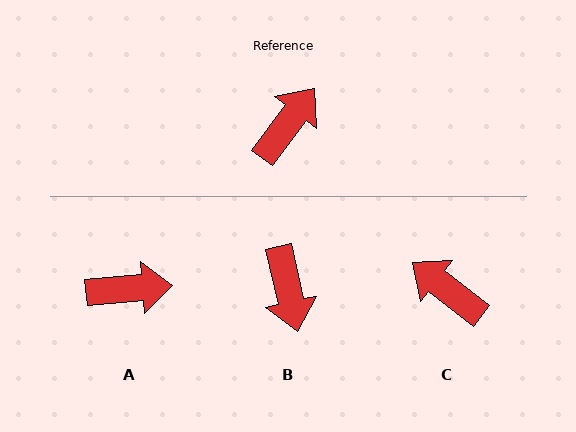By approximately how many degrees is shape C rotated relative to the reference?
Approximately 89 degrees counter-clockwise.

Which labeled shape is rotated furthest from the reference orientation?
B, about 131 degrees away.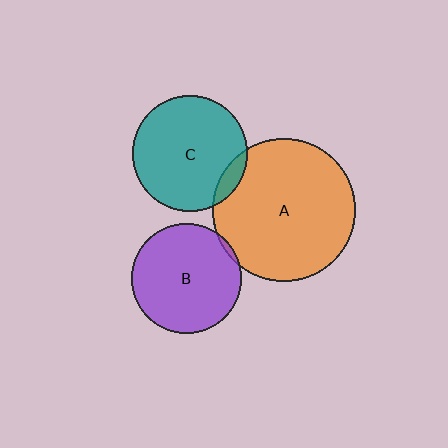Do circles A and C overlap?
Yes.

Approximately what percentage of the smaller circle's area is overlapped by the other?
Approximately 10%.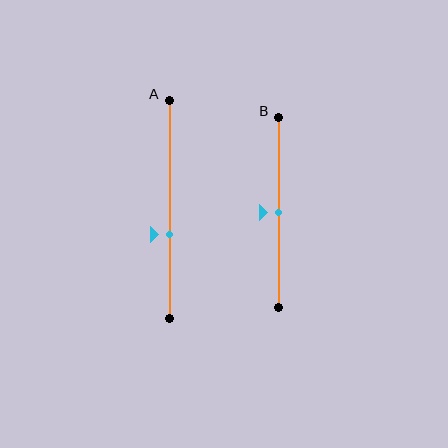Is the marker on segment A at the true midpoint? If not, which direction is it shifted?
No, the marker on segment A is shifted downward by about 12% of the segment length.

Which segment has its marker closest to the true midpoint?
Segment B has its marker closest to the true midpoint.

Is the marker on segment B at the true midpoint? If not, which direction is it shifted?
Yes, the marker on segment B is at the true midpoint.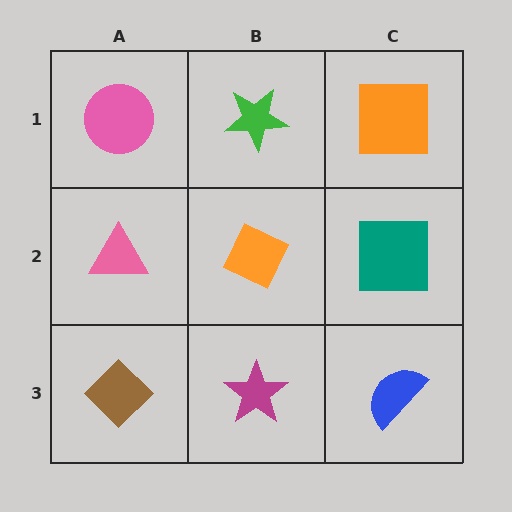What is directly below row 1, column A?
A pink triangle.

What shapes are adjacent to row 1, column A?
A pink triangle (row 2, column A), a green star (row 1, column B).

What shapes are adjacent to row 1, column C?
A teal square (row 2, column C), a green star (row 1, column B).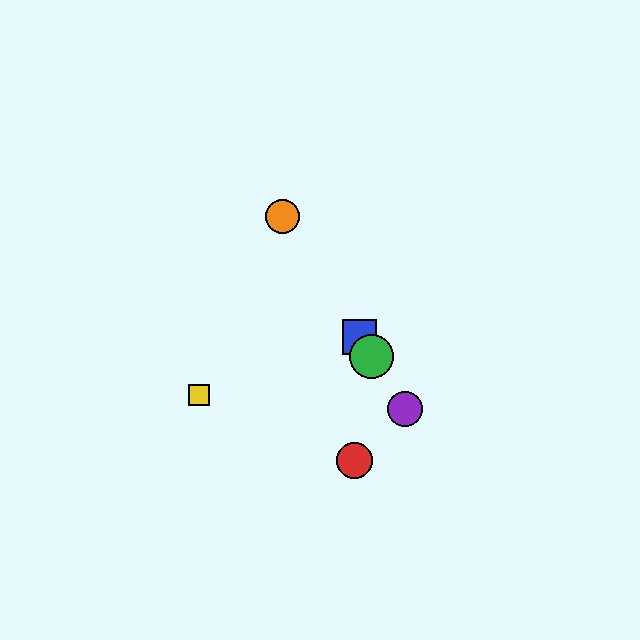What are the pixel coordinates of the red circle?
The red circle is at (355, 461).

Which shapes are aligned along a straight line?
The blue square, the green circle, the purple circle, the orange circle are aligned along a straight line.